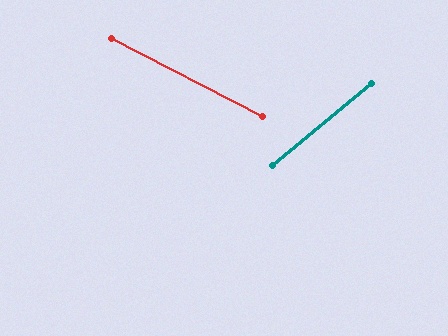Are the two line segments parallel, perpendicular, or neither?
Neither parallel nor perpendicular — they differ by about 67°.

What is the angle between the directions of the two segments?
Approximately 67 degrees.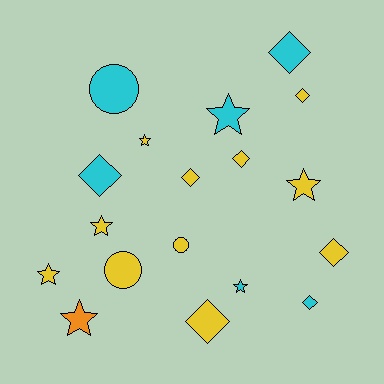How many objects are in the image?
There are 18 objects.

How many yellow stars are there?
There are 4 yellow stars.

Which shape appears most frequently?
Diamond, with 8 objects.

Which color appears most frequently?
Yellow, with 11 objects.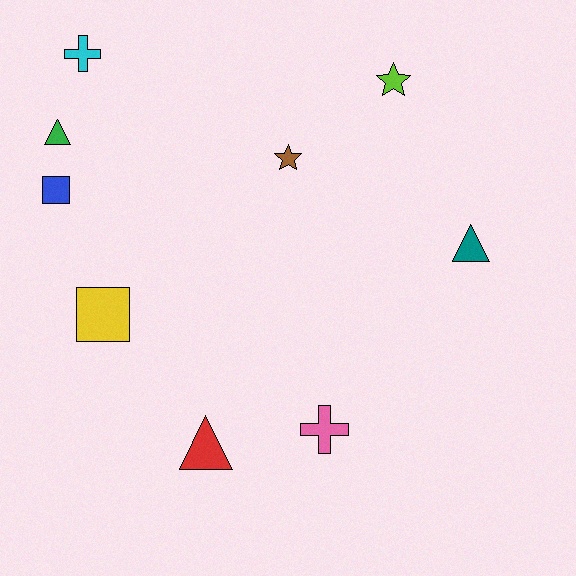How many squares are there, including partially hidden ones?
There are 2 squares.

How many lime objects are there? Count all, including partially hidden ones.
There is 1 lime object.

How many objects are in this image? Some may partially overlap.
There are 9 objects.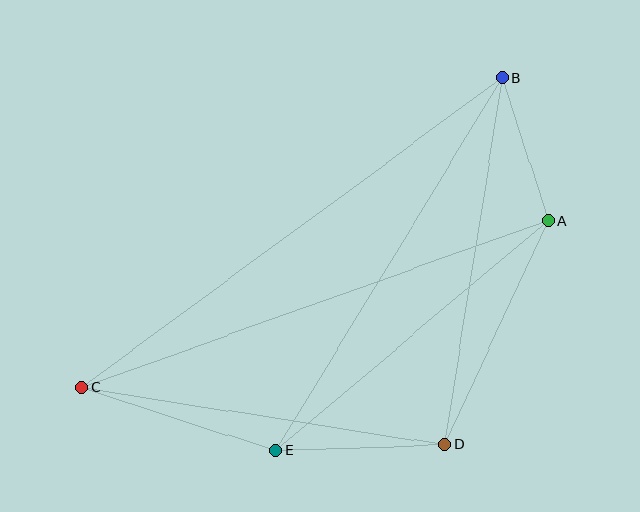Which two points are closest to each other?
Points A and B are closest to each other.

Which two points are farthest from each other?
Points B and C are farthest from each other.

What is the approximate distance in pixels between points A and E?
The distance between A and E is approximately 356 pixels.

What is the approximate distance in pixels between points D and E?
The distance between D and E is approximately 169 pixels.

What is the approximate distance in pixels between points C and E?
The distance between C and E is approximately 204 pixels.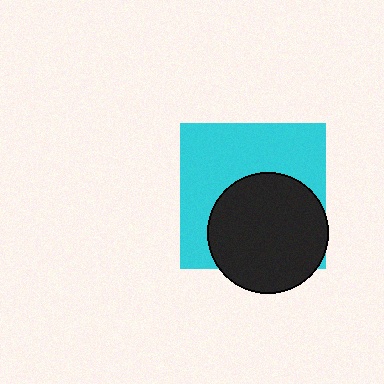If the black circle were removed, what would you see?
You would see the complete cyan square.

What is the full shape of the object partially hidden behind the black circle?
The partially hidden object is a cyan square.